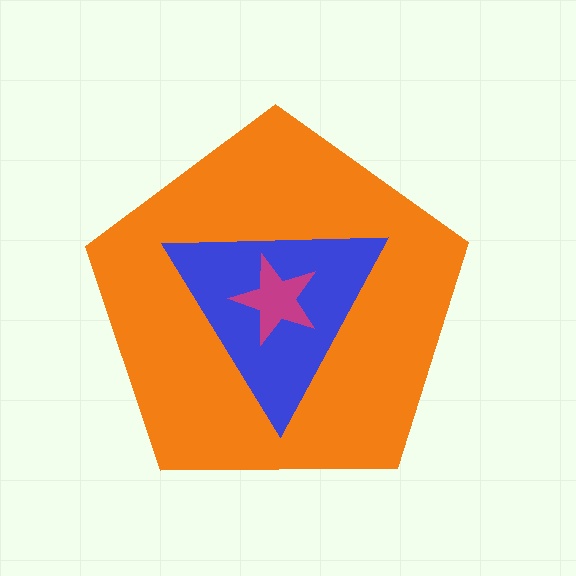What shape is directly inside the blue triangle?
The magenta star.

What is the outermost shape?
The orange pentagon.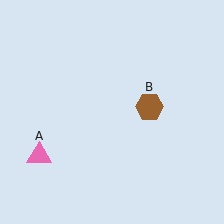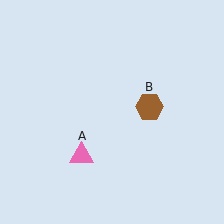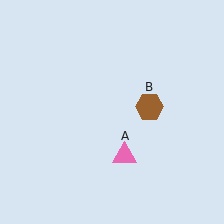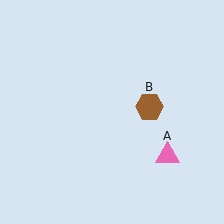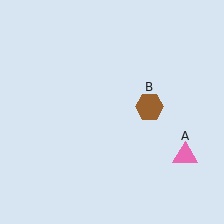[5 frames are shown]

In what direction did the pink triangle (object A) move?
The pink triangle (object A) moved right.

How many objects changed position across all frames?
1 object changed position: pink triangle (object A).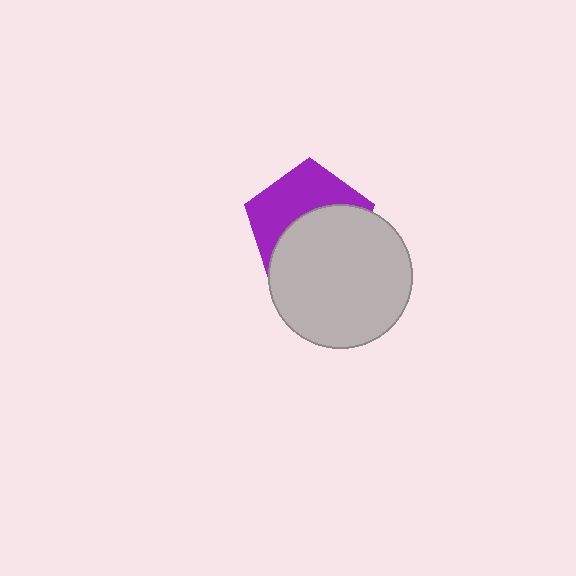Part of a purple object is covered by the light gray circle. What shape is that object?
It is a pentagon.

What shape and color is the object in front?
The object in front is a light gray circle.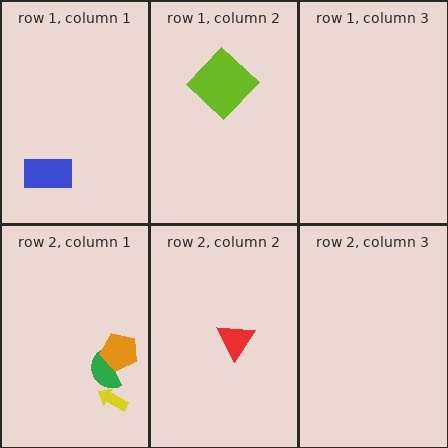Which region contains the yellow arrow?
The row 2, column 1 region.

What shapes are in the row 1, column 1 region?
The blue rectangle.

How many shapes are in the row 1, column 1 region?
1.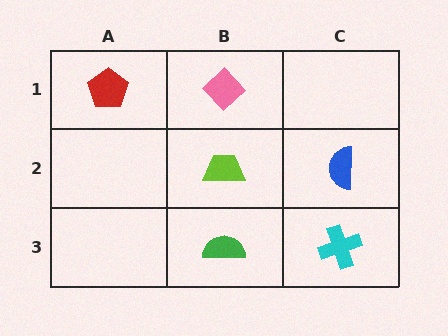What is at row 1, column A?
A red pentagon.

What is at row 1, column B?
A pink diamond.